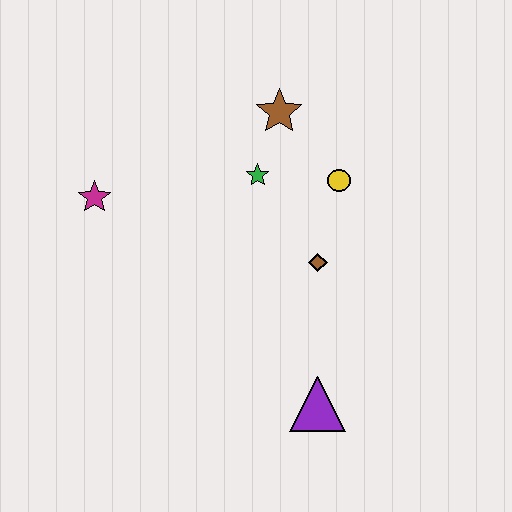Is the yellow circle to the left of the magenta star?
No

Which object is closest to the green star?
The brown star is closest to the green star.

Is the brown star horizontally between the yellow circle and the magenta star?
Yes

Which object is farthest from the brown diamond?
The magenta star is farthest from the brown diamond.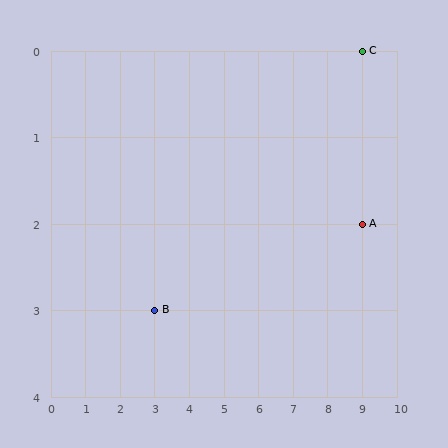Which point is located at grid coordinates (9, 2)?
Point A is at (9, 2).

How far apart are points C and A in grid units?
Points C and A are 2 rows apart.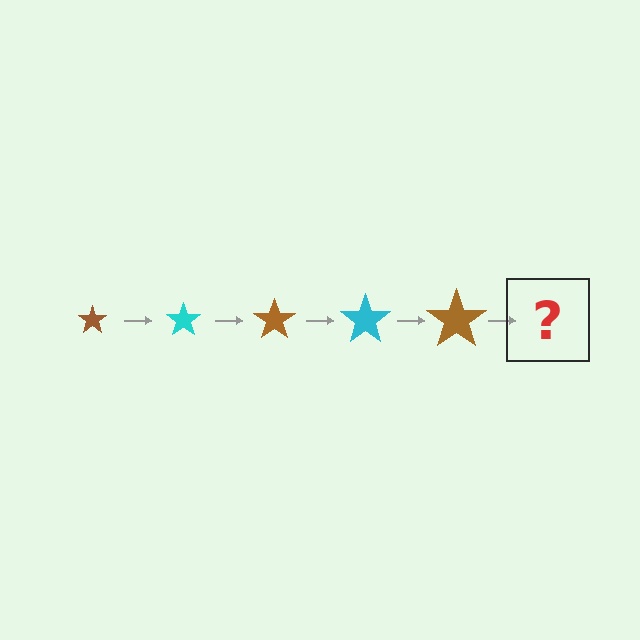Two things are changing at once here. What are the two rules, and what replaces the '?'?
The two rules are that the star grows larger each step and the color cycles through brown and cyan. The '?' should be a cyan star, larger than the previous one.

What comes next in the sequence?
The next element should be a cyan star, larger than the previous one.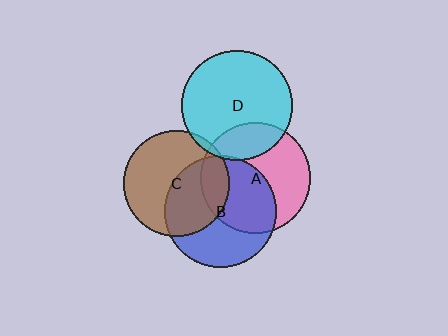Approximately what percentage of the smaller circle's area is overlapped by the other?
Approximately 45%.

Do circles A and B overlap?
Yes.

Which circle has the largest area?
Circle B (blue).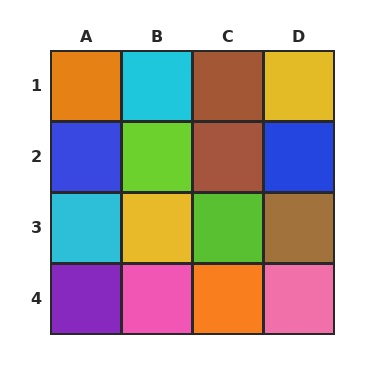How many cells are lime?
2 cells are lime.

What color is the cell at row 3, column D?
Brown.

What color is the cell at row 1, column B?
Cyan.